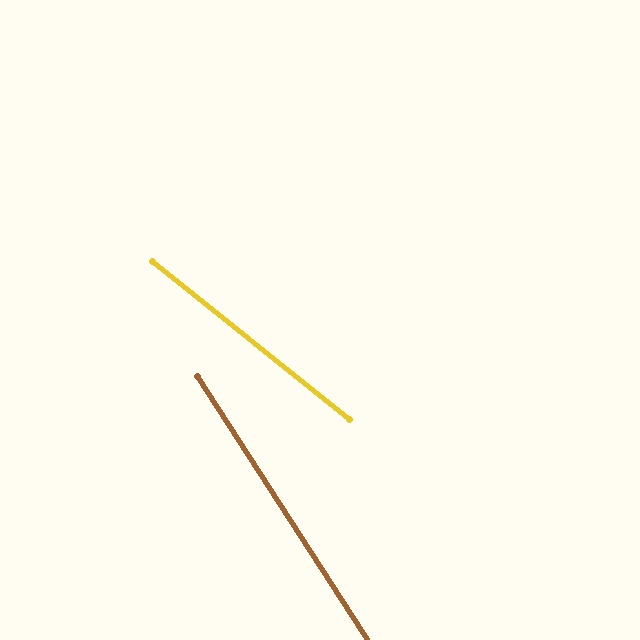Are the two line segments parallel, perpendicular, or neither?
Neither parallel nor perpendicular — they differ by about 18°.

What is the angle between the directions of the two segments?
Approximately 18 degrees.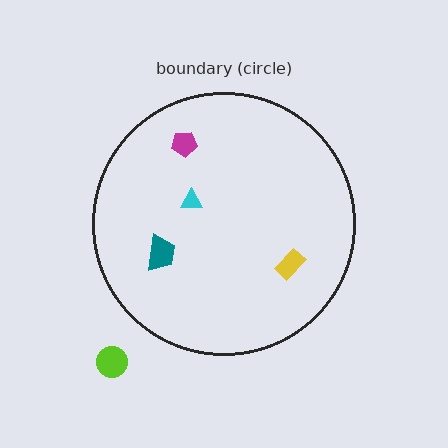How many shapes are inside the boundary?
4 inside, 1 outside.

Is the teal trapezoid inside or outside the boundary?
Inside.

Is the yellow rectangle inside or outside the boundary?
Inside.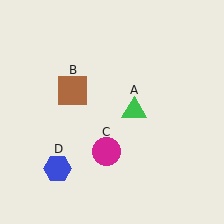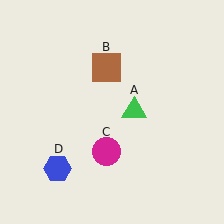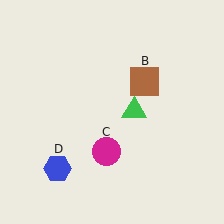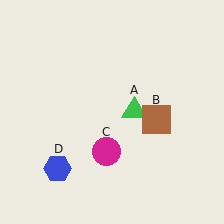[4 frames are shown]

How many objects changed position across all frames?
1 object changed position: brown square (object B).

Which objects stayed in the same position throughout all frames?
Green triangle (object A) and magenta circle (object C) and blue hexagon (object D) remained stationary.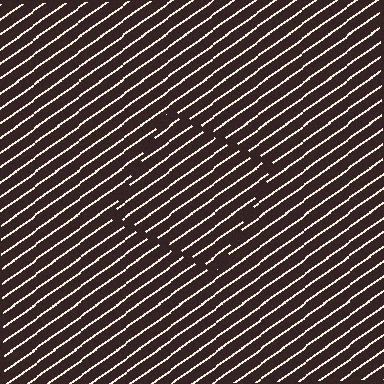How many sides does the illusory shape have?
4 sides — the line-ends trace a square.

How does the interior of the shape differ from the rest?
The interior of the shape contains the same grating, shifted by half a period — the contour is defined by the phase discontinuity where line-ends from the inner and outer gratings abut.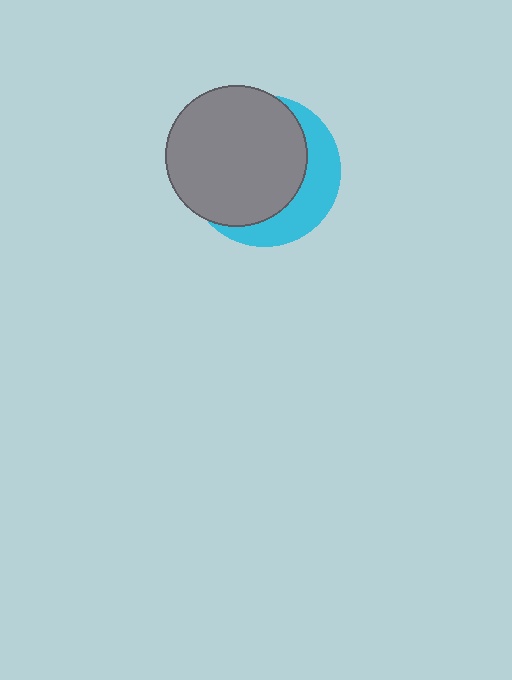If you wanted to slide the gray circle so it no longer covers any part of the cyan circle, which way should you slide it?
Slide it toward the upper-left — that is the most direct way to separate the two shapes.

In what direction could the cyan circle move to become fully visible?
The cyan circle could move toward the lower-right. That would shift it out from behind the gray circle entirely.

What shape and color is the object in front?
The object in front is a gray circle.